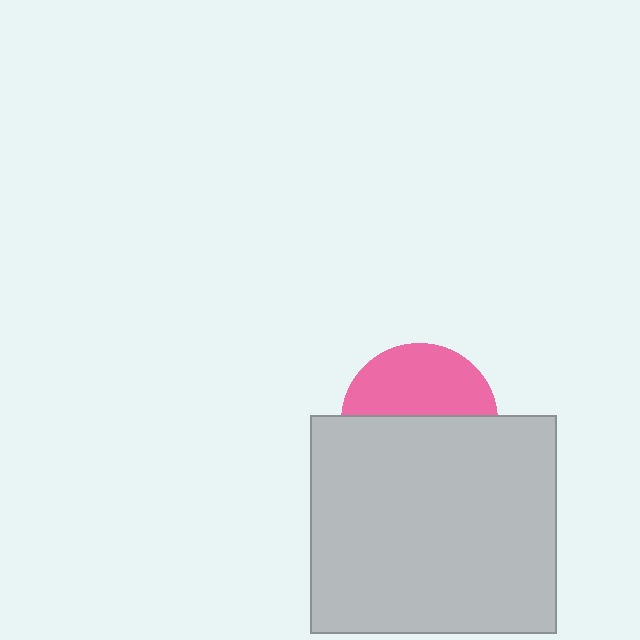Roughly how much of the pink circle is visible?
About half of it is visible (roughly 45%).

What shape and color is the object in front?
The object in front is a light gray rectangle.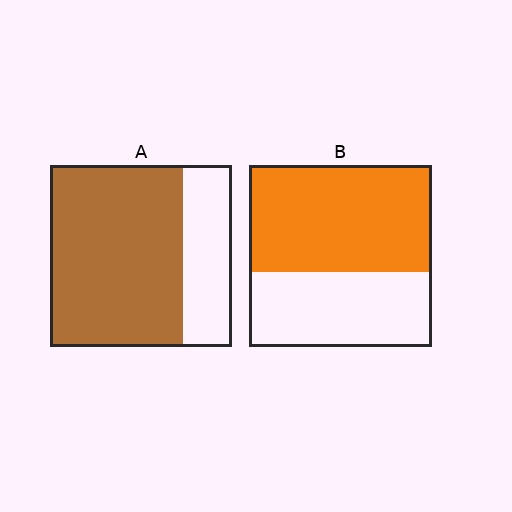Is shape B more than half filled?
Yes.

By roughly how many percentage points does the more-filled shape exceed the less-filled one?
By roughly 15 percentage points (A over B).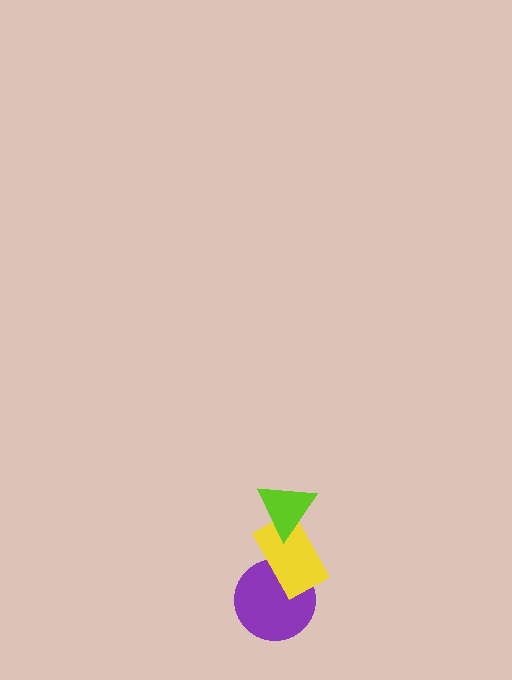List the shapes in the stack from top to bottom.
From top to bottom: the lime triangle, the yellow rectangle, the purple circle.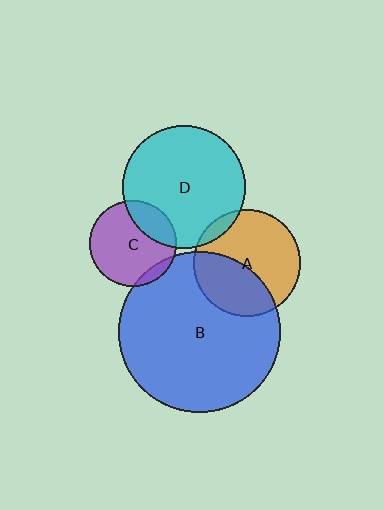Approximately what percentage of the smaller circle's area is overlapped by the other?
Approximately 10%.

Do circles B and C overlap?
Yes.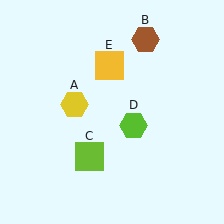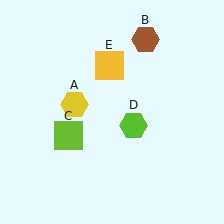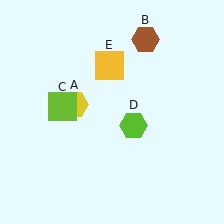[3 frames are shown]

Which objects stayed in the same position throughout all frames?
Yellow hexagon (object A) and brown hexagon (object B) and lime hexagon (object D) and yellow square (object E) remained stationary.